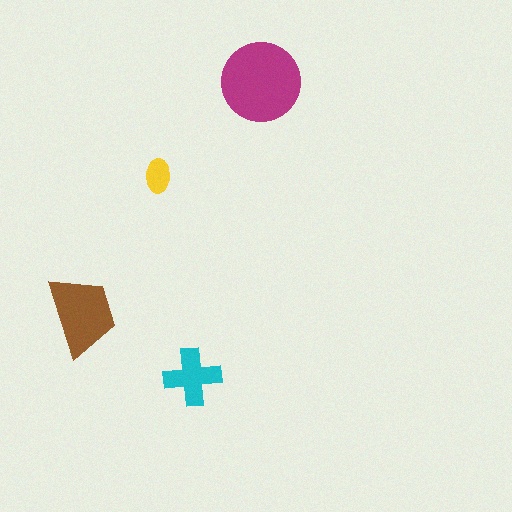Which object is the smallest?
The yellow ellipse.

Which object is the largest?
The magenta circle.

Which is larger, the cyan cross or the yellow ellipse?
The cyan cross.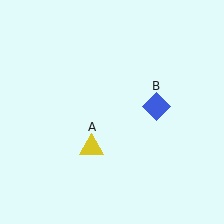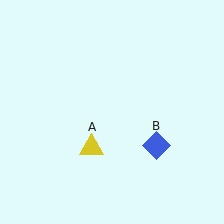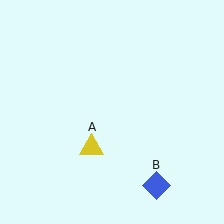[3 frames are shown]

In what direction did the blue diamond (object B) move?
The blue diamond (object B) moved down.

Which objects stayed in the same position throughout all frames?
Yellow triangle (object A) remained stationary.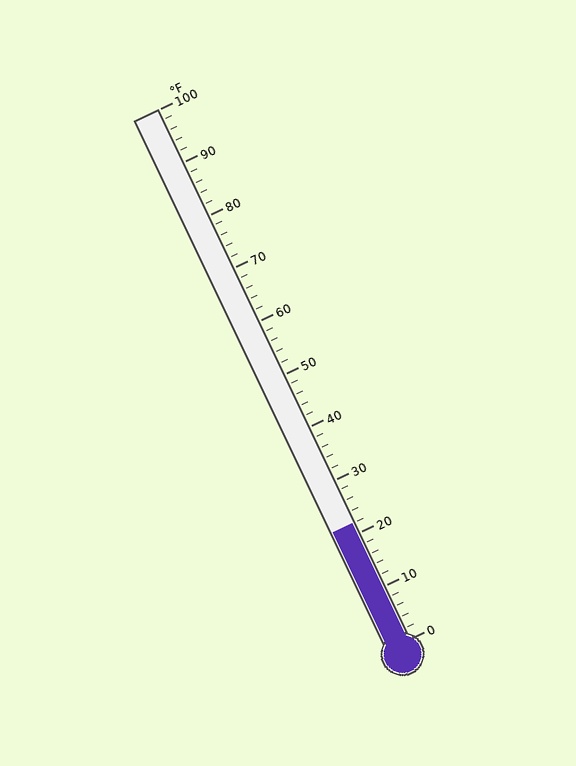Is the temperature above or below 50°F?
The temperature is below 50°F.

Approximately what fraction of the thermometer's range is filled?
The thermometer is filled to approximately 20% of its range.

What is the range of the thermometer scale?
The thermometer scale ranges from 0°F to 100°F.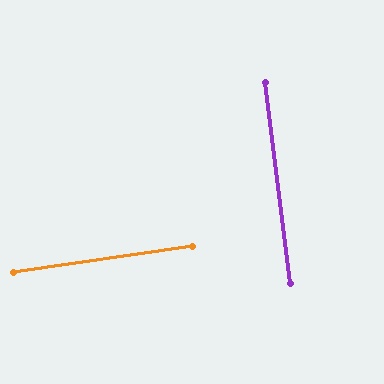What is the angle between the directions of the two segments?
Approximately 89 degrees.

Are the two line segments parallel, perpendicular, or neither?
Perpendicular — they meet at approximately 89°.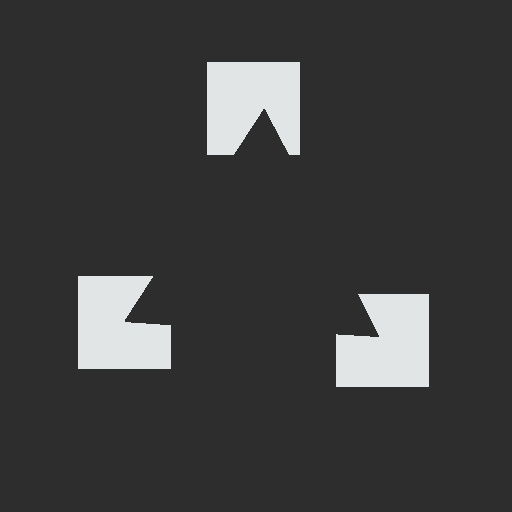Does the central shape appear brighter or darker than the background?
It typically appears slightly darker than the background, even though no actual brightness change is drawn.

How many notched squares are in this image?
There are 3 — one at each vertex of the illusory triangle.